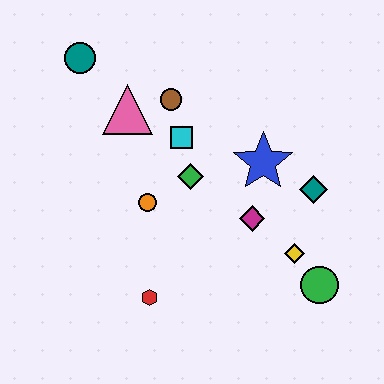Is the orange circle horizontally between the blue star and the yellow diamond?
No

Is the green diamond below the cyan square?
Yes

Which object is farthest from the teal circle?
The green circle is farthest from the teal circle.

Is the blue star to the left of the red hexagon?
No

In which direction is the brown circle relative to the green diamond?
The brown circle is above the green diamond.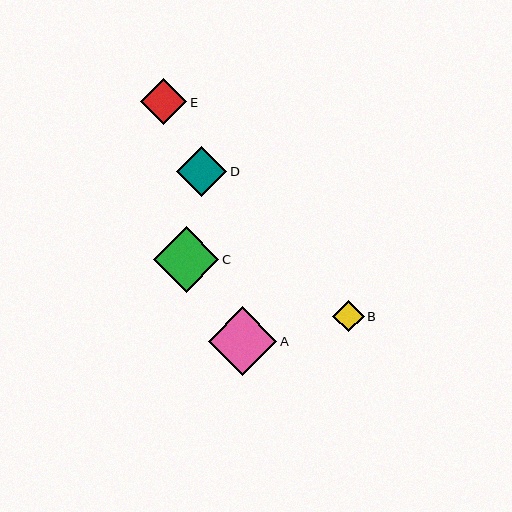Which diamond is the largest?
Diamond A is the largest with a size of approximately 68 pixels.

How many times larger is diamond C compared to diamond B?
Diamond C is approximately 2.1 times the size of diamond B.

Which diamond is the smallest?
Diamond B is the smallest with a size of approximately 31 pixels.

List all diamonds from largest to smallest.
From largest to smallest: A, C, D, E, B.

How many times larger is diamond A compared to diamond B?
Diamond A is approximately 2.2 times the size of diamond B.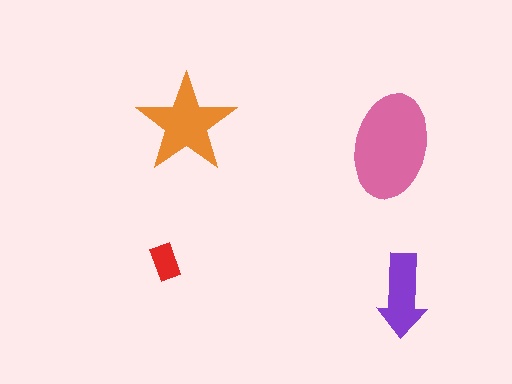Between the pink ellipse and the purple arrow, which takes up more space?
The pink ellipse.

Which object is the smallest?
The red rectangle.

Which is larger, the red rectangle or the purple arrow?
The purple arrow.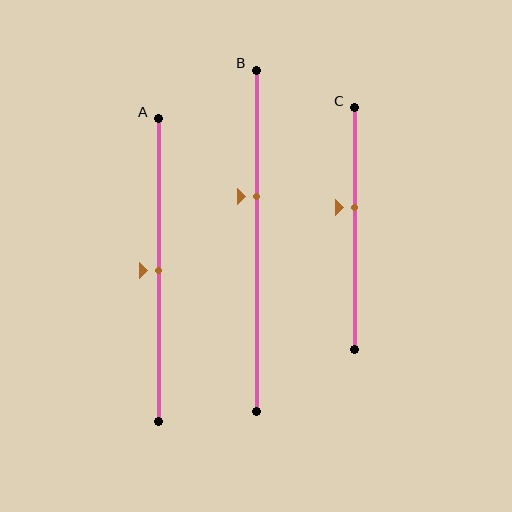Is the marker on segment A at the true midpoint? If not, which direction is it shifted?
Yes, the marker on segment A is at the true midpoint.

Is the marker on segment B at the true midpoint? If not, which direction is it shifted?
No, the marker on segment B is shifted upward by about 13% of the segment length.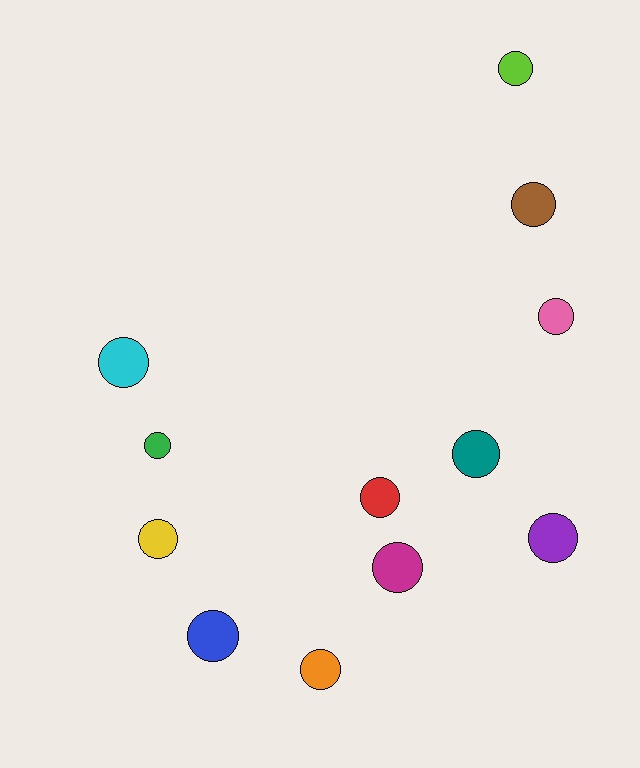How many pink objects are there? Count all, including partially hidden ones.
There is 1 pink object.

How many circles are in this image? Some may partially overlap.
There are 12 circles.